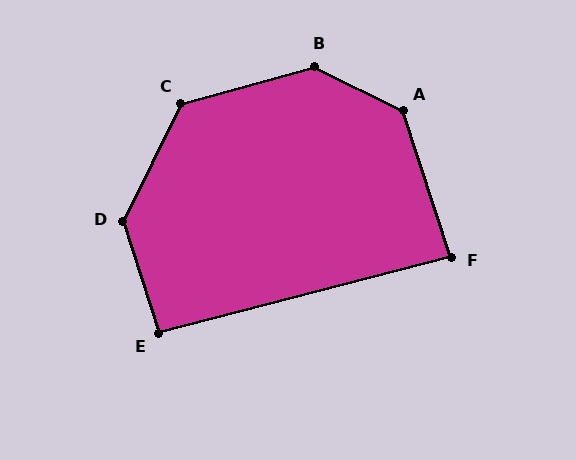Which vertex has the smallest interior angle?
F, at approximately 86 degrees.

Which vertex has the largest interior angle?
B, at approximately 138 degrees.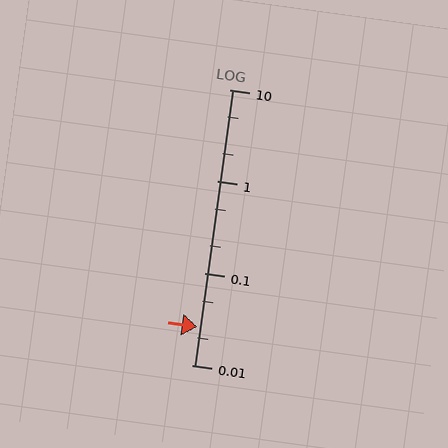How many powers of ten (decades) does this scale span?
The scale spans 3 decades, from 0.01 to 10.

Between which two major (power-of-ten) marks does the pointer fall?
The pointer is between 0.01 and 0.1.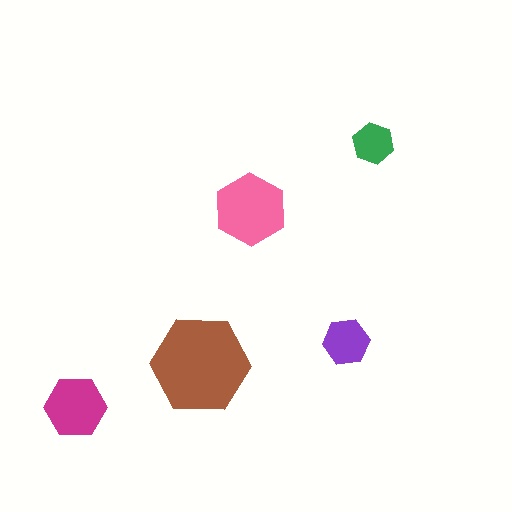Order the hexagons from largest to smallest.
the brown one, the pink one, the magenta one, the purple one, the green one.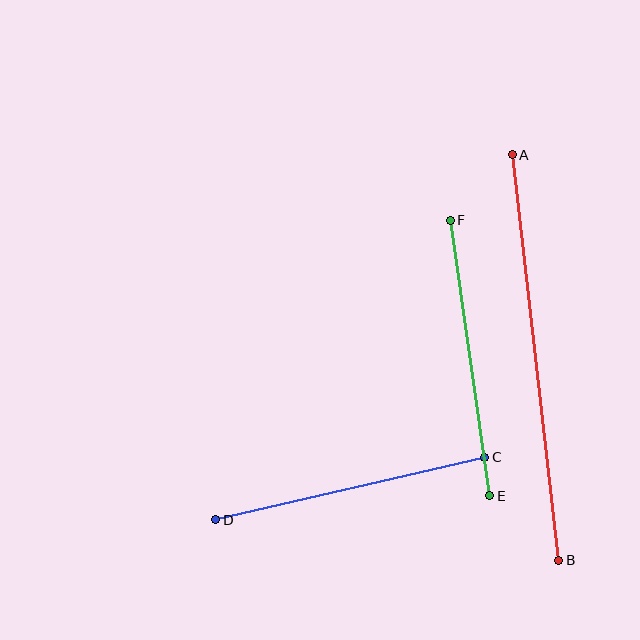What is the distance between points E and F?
The distance is approximately 278 pixels.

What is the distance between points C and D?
The distance is approximately 276 pixels.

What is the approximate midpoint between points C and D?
The midpoint is at approximately (350, 488) pixels.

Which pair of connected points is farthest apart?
Points A and B are farthest apart.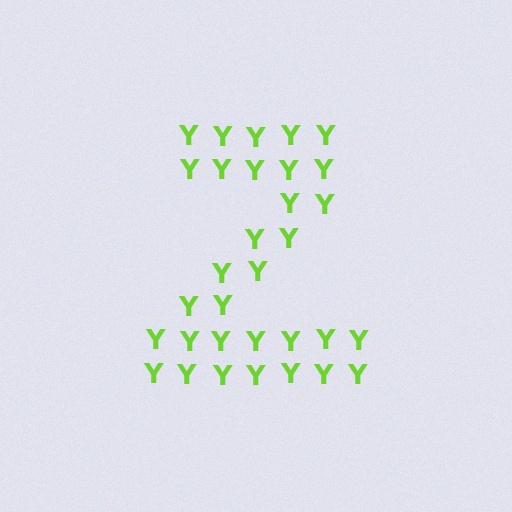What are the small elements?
The small elements are letter Y's.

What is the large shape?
The large shape is the letter Z.